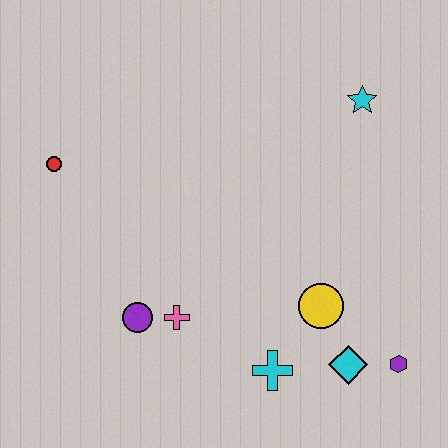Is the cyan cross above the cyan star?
No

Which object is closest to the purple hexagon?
The cyan diamond is closest to the purple hexagon.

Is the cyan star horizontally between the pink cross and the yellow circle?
No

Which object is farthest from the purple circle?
The cyan star is farthest from the purple circle.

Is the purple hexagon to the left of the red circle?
No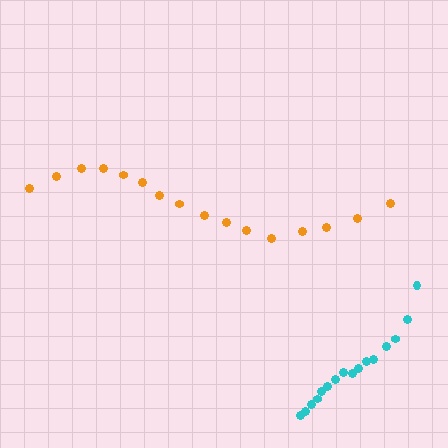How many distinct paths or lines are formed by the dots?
There are 2 distinct paths.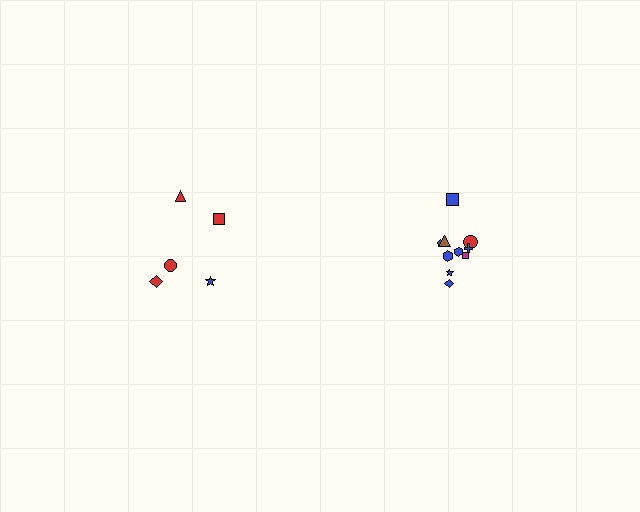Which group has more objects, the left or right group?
The right group.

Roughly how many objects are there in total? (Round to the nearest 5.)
Roughly 15 objects in total.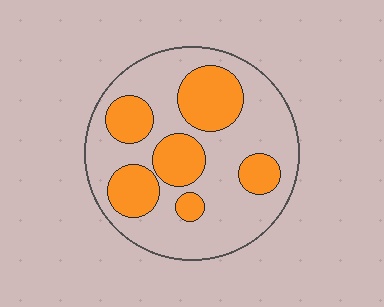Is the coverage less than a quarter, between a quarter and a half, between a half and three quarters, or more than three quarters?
Between a quarter and a half.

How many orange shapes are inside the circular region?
6.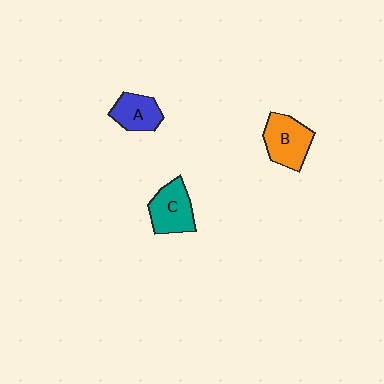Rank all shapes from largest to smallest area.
From largest to smallest: B (orange), C (teal), A (blue).